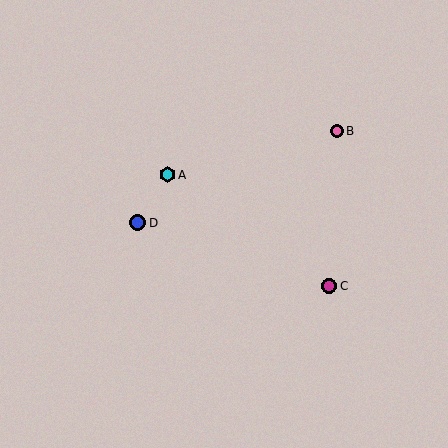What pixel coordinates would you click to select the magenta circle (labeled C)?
Click at (329, 286) to select the magenta circle C.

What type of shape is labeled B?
Shape B is a pink circle.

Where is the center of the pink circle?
The center of the pink circle is at (337, 131).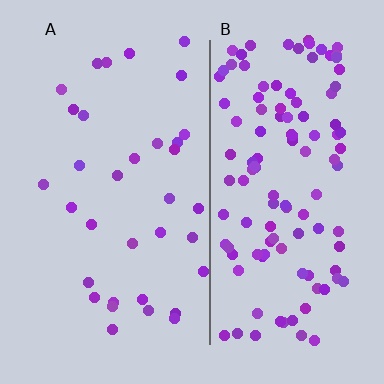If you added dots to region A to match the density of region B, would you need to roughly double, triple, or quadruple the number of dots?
Approximately quadruple.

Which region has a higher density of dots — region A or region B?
B (the right).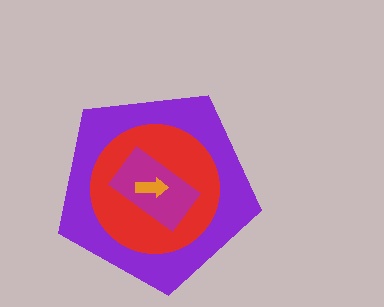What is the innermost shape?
The orange arrow.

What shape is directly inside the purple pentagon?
The red circle.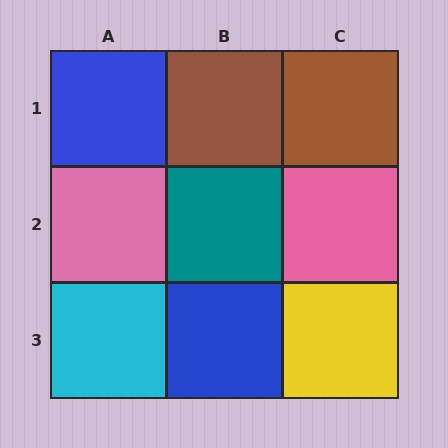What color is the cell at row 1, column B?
Brown.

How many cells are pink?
2 cells are pink.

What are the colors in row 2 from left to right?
Pink, teal, pink.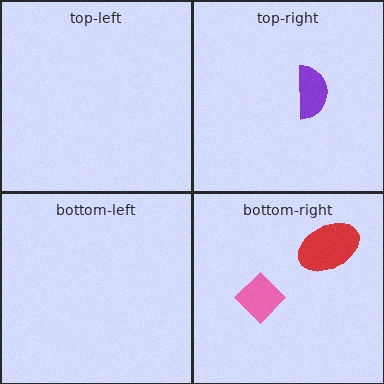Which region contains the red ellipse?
The bottom-right region.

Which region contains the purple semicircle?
The top-right region.